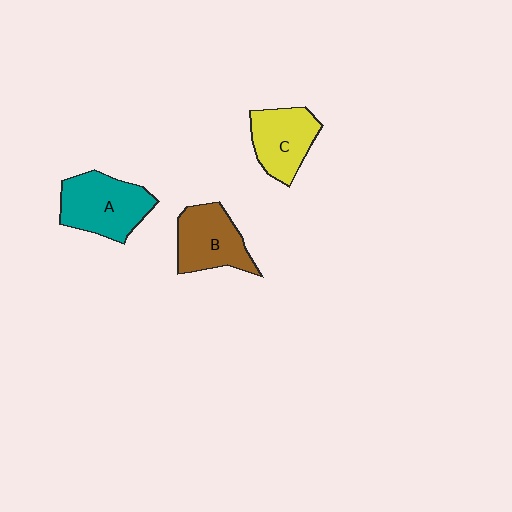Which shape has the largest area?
Shape A (teal).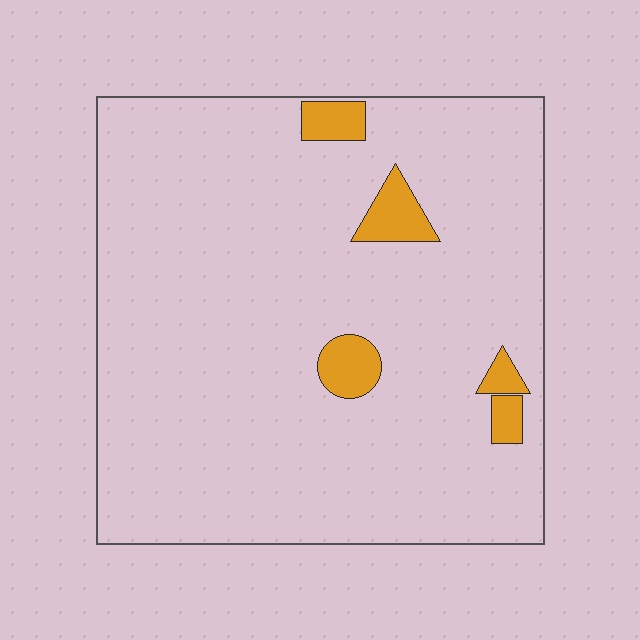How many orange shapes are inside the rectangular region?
5.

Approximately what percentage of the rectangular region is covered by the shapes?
Approximately 5%.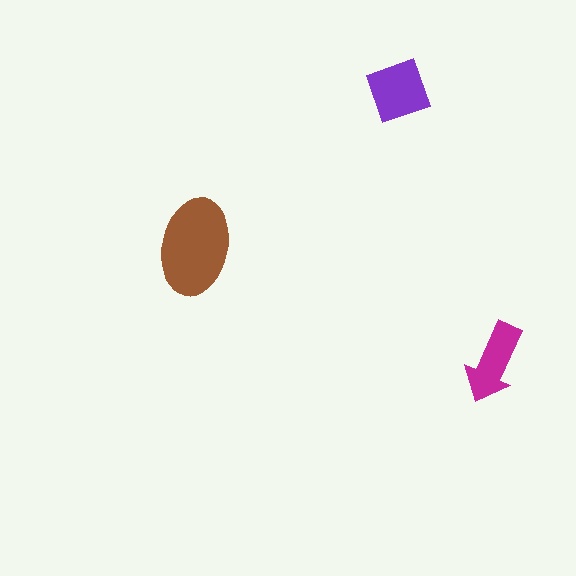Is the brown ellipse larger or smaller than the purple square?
Larger.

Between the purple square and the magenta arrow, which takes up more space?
The purple square.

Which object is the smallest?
The magenta arrow.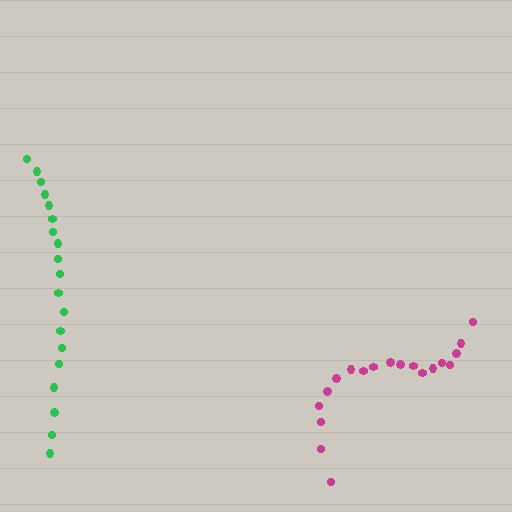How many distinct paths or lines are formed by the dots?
There are 2 distinct paths.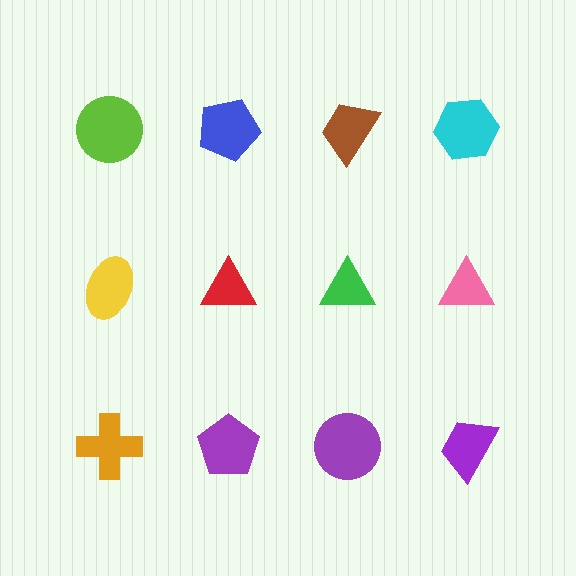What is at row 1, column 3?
A brown trapezoid.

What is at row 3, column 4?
A purple trapezoid.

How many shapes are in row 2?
4 shapes.